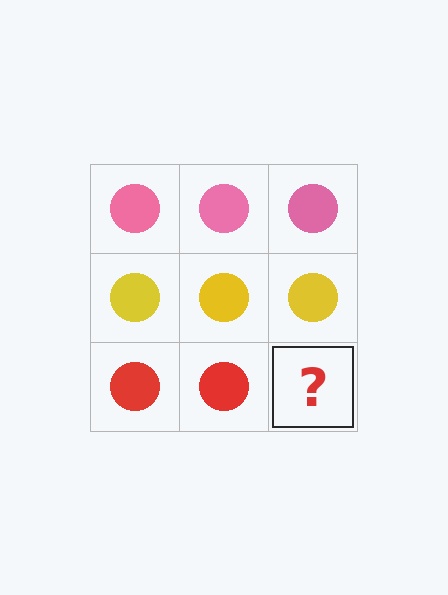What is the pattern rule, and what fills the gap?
The rule is that each row has a consistent color. The gap should be filled with a red circle.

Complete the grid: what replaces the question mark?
The question mark should be replaced with a red circle.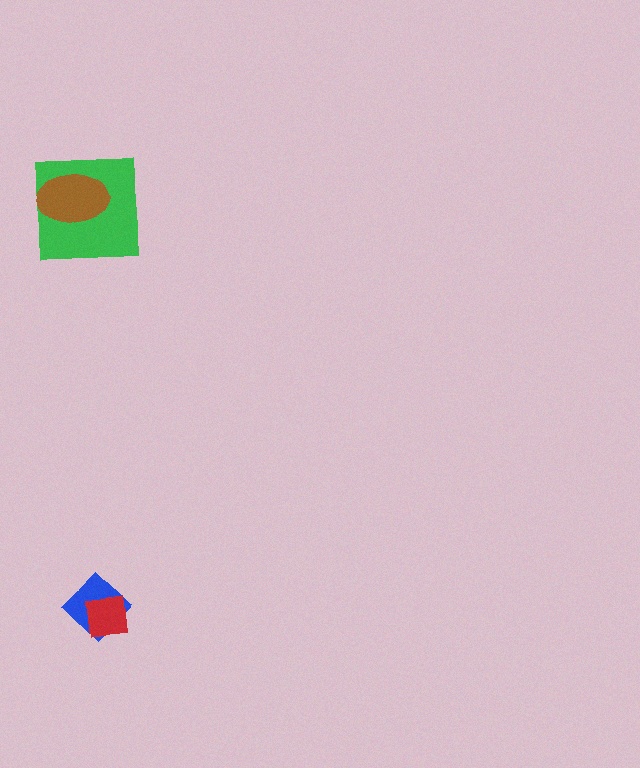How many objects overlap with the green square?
1 object overlaps with the green square.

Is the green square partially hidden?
Yes, it is partially covered by another shape.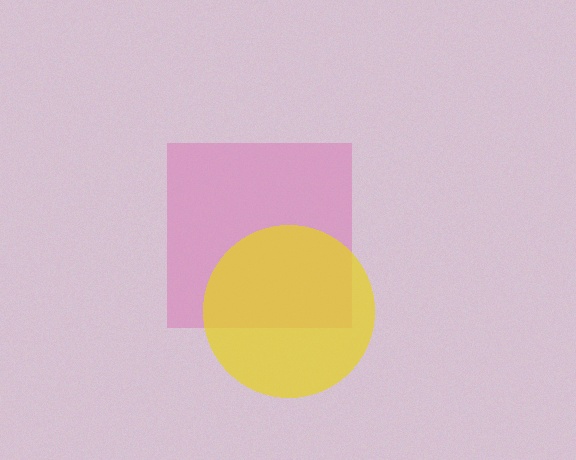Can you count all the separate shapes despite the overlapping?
Yes, there are 2 separate shapes.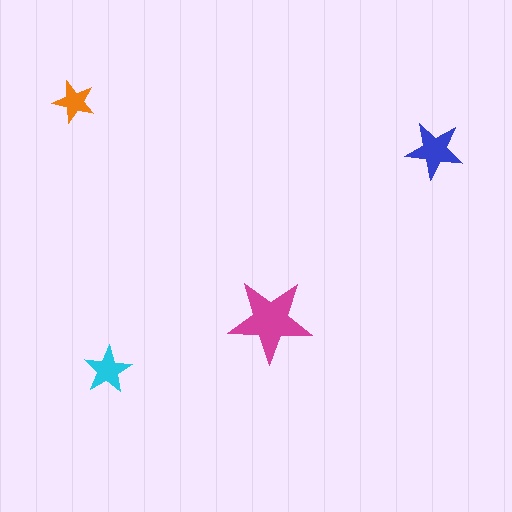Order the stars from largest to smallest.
the magenta one, the blue one, the cyan one, the orange one.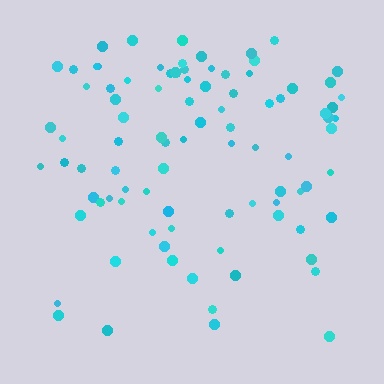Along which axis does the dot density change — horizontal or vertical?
Vertical.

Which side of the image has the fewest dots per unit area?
The bottom.